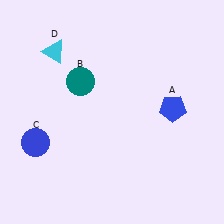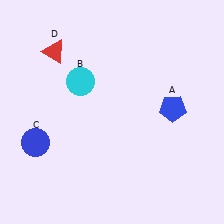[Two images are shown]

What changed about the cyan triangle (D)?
In Image 1, D is cyan. In Image 2, it changed to red.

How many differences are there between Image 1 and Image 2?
There are 2 differences between the two images.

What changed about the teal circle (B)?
In Image 1, B is teal. In Image 2, it changed to cyan.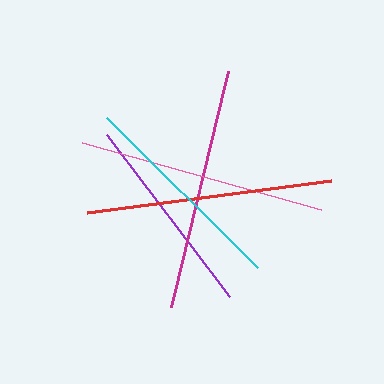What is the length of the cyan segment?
The cyan segment is approximately 212 pixels long.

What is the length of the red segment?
The red segment is approximately 246 pixels long.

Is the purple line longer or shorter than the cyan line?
The cyan line is longer than the purple line.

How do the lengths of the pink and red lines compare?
The pink and red lines are approximately the same length.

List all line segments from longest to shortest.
From longest to shortest: pink, red, magenta, cyan, purple.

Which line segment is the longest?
The pink line is the longest at approximately 248 pixels.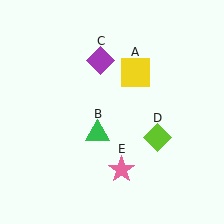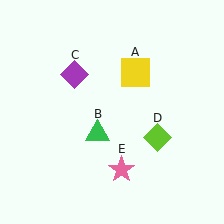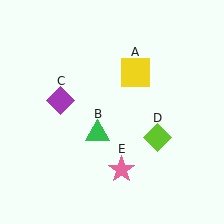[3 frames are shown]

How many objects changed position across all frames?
1 object changed position: purple diamond (object C).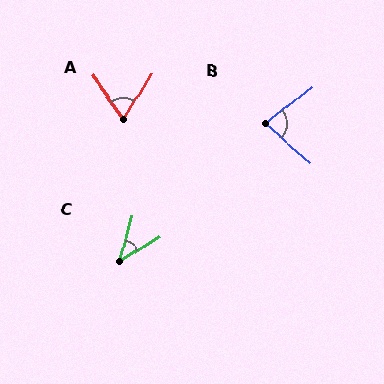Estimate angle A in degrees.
Approximately 67 degrees.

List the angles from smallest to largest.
C (43°), A (67°), B (80°).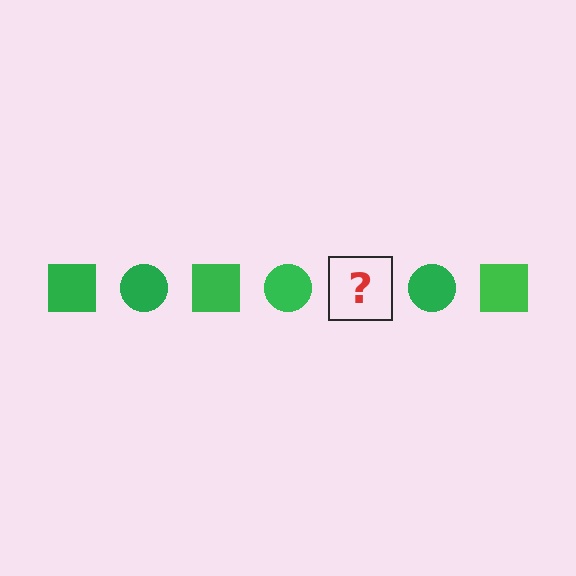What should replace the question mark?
The question mark should be replaced with a green square.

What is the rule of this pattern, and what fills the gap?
The rule is that the pattern cycles through square, circle shapes in green. The gap should be filled with a green square.